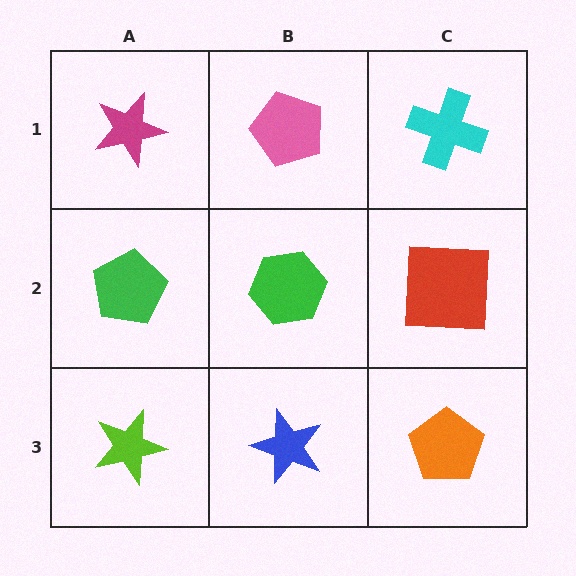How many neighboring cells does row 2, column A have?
3.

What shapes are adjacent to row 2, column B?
A pink pentagon (row 1, column B), a blue star (row 3, column B), a green pentagon (row 2, column A), a red square (row 2, column C).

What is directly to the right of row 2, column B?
A red square.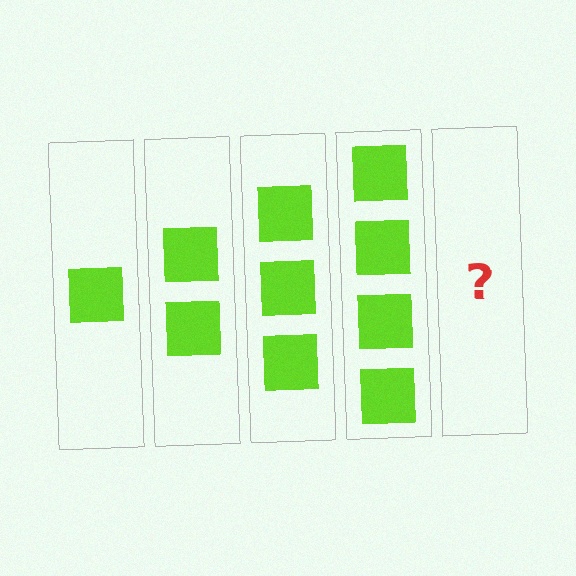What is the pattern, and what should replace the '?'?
The pattern is that each step adds one more square. The '?' should be 5 squares.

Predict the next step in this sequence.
The next step is 5 squares.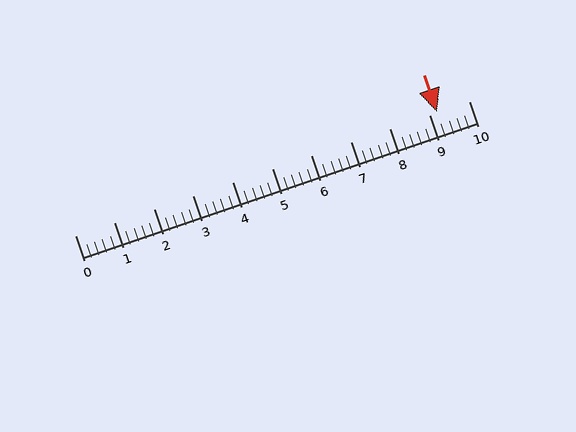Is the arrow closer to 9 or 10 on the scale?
The arrow is closer to 9.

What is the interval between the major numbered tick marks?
The major tick marks are spaced 1 units apart.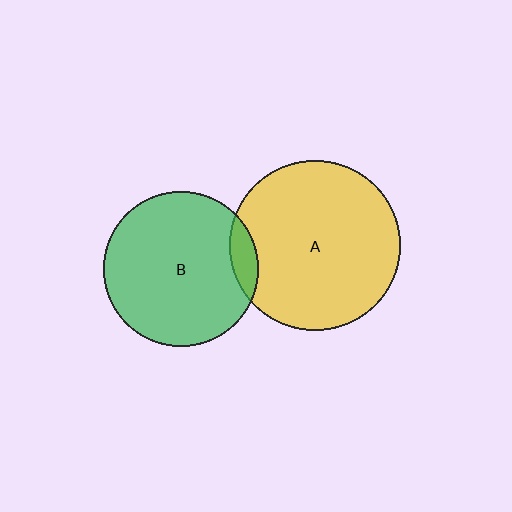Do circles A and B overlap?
Yes.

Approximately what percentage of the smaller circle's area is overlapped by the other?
Approximately 10%.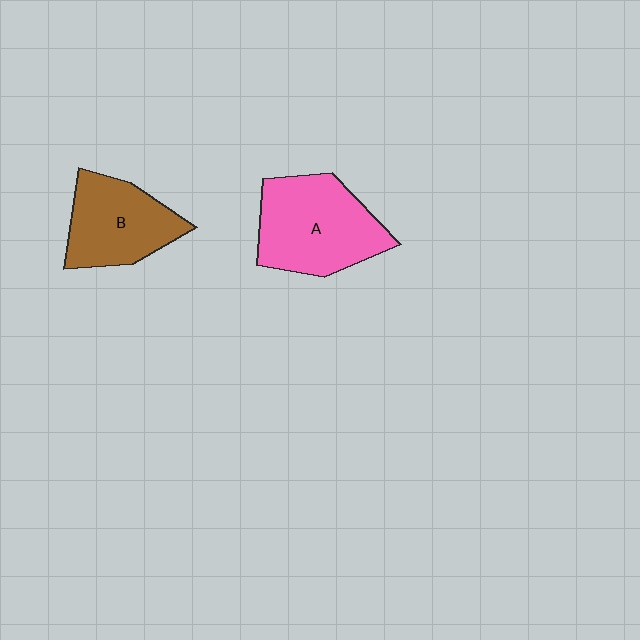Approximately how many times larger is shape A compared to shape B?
Approximately 1.3 times.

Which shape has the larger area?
Shape A (pink).